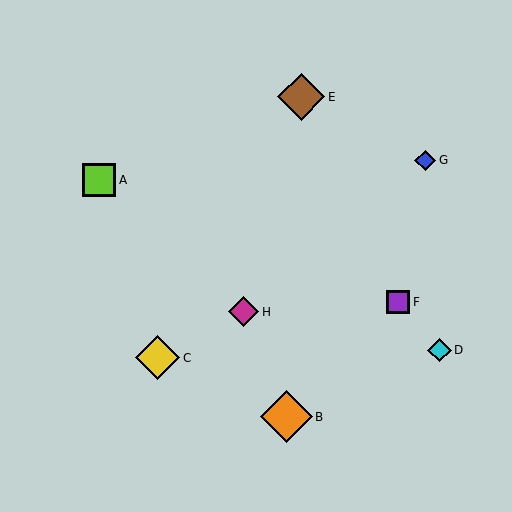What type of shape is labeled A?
Shape A is a lime square.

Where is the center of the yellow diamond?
The center of the yellow diamond is at (158, 358).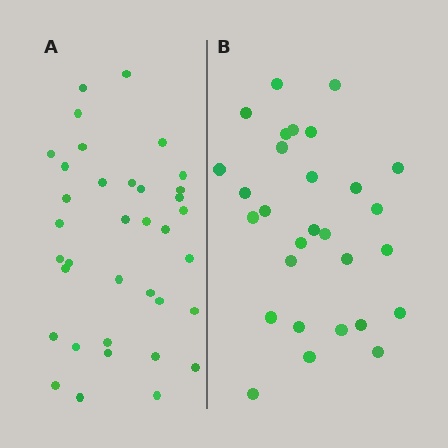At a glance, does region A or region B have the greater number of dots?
Region A (the left region) has more dots.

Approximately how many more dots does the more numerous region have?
Region A has roughly 8 or so more dots than region B.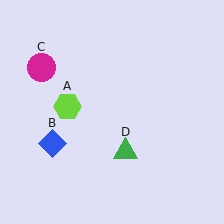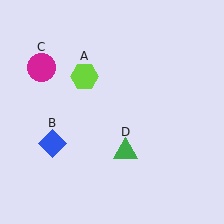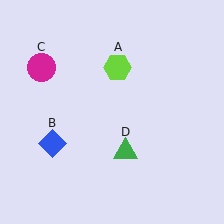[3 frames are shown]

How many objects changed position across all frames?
1 object changed position: lime hexagon (object A).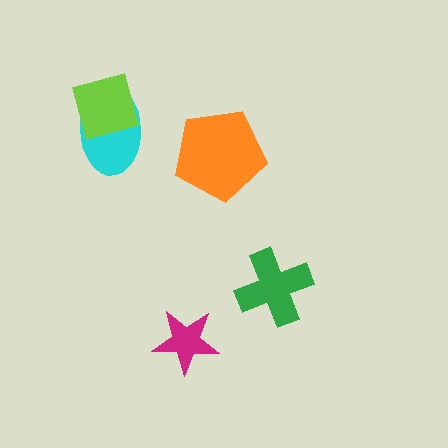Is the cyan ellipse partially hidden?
Yes, it is partially covered by another shape.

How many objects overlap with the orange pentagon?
0 objects overlap with the orange pentagon.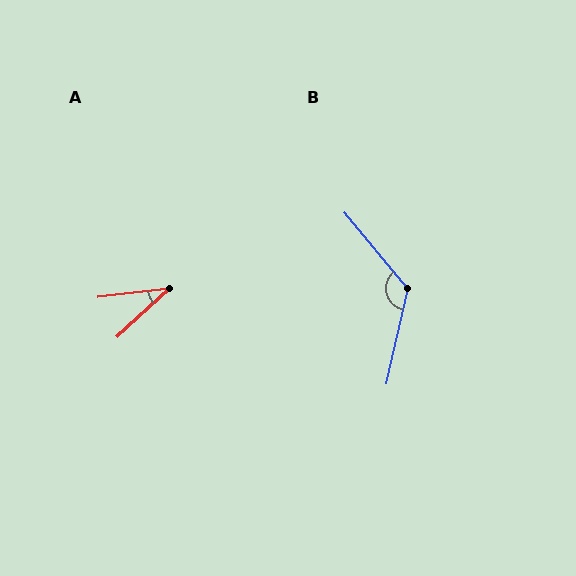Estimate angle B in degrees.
Approximately 127 degrees.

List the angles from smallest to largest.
A (36°), B (127°).